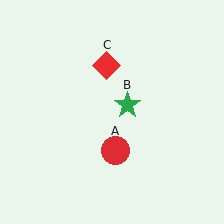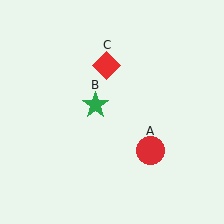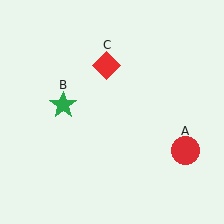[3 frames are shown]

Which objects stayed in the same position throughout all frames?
Red diamond (object C) remained stationary.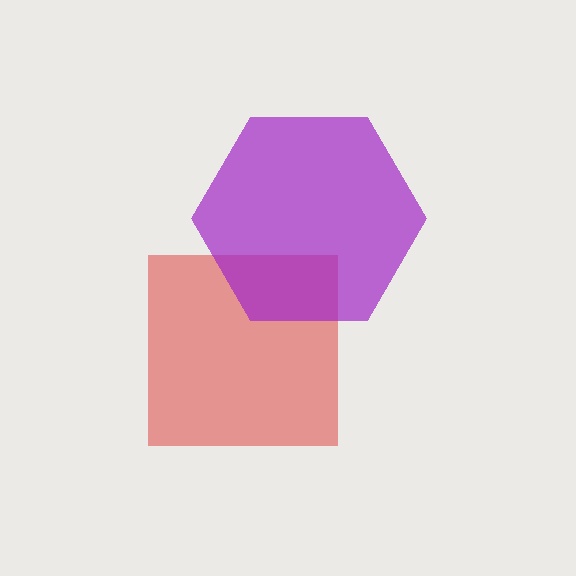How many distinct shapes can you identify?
There are 2 distinct shapes: a red square, a purple hexagon.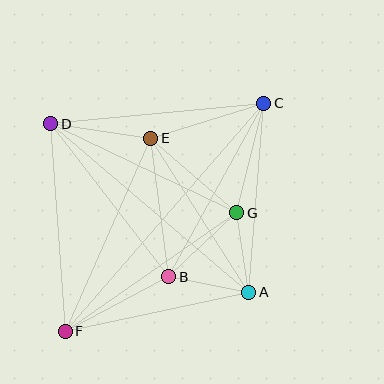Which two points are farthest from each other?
Points C and F are farthest from each other.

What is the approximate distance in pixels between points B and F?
The distance between B and F is approximately 117 pixels.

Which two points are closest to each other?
Points A and G are closest to each other.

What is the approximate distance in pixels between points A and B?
The distance between A and B is approximately 82 pixels.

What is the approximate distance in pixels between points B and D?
The distance between B and D is approximately 193 pixels.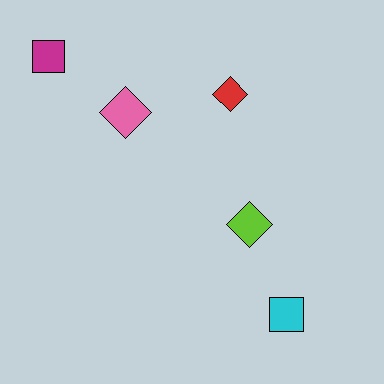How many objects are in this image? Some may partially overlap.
There are 5 objects.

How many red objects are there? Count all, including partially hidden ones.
There is 1 red object.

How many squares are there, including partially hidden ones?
There are 2 squares.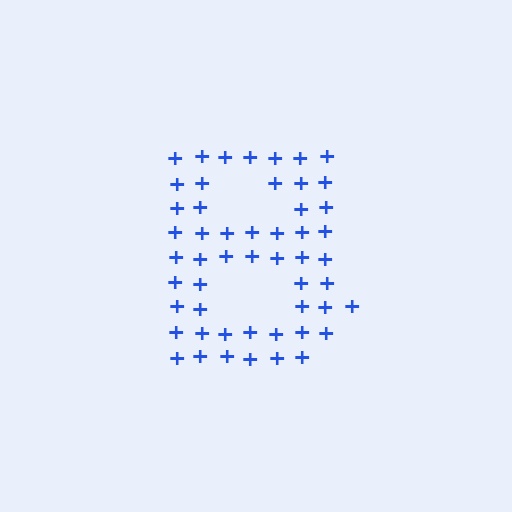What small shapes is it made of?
It is made of small plus signs.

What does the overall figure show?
The overall figure shows the letter B.